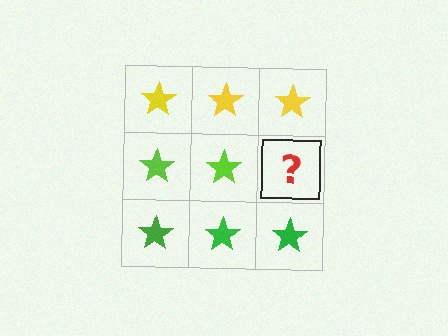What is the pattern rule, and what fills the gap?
The rule is that each row has a consistent color. The gap should be filled with a lime star.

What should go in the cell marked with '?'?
The missing cell should contain a lime star.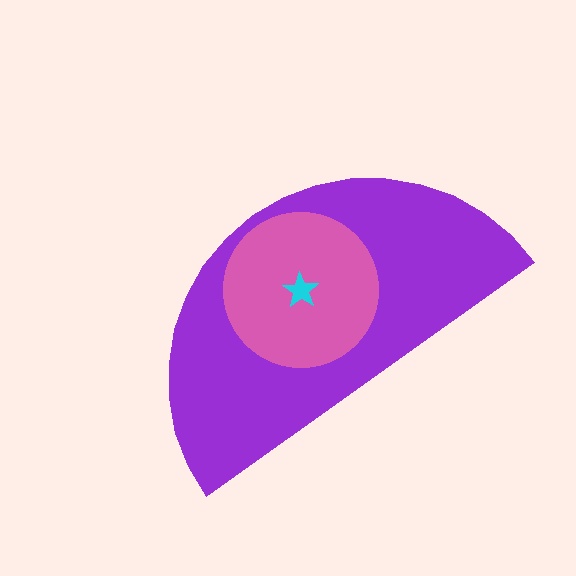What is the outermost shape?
The purple semicircle.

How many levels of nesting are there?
3.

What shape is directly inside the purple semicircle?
The pink circle.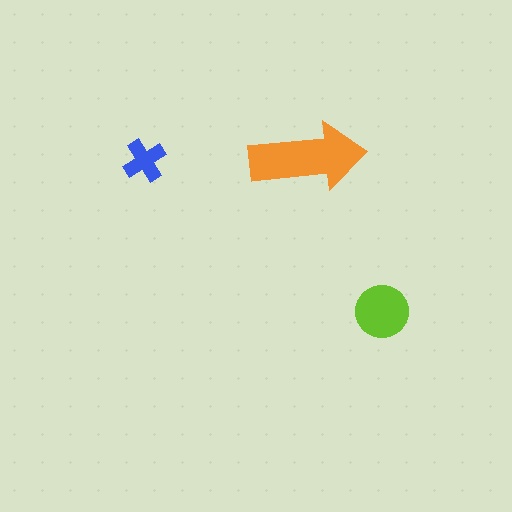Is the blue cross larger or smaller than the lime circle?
Smaller.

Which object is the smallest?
The blue cross.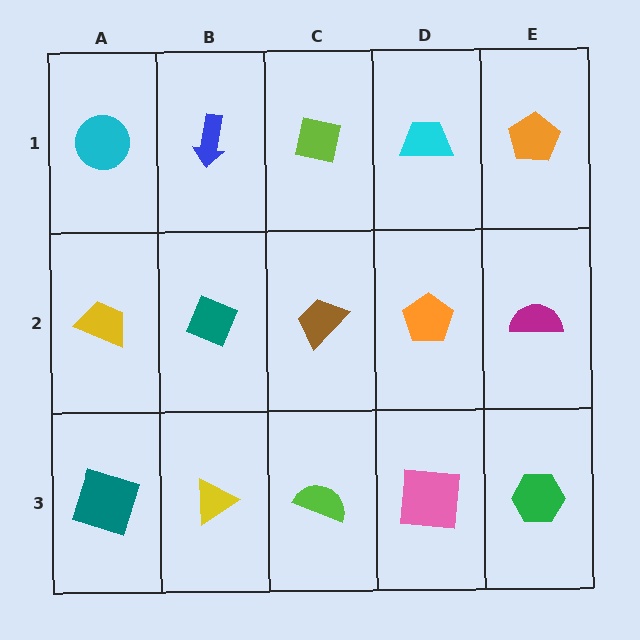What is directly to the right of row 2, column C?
An orange pentagon.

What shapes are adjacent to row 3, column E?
A magenta semicircle (row 2, column E), a pink square (row 3, column D).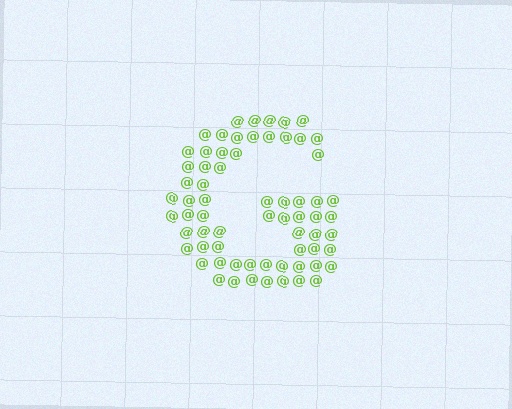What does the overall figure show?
The overall figure shows the letter G.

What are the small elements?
The small elements are at signs.